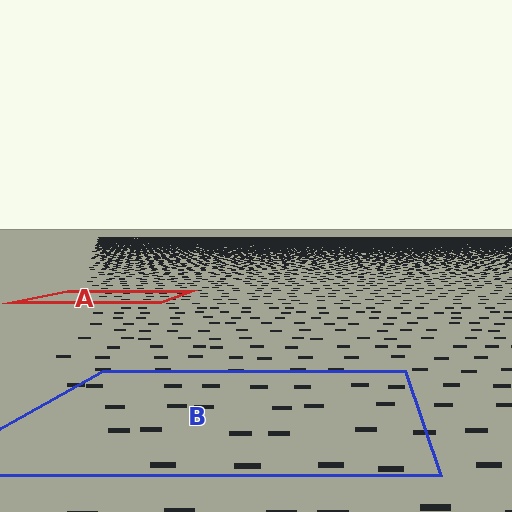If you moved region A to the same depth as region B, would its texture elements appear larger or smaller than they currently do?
They would appear larger. At a closer depth, the same texture elements are projected at a bigger on-screen size.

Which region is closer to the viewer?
Region B is closer. The texture elements there are larger and more spread out.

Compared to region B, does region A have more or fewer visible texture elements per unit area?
Region A has more texture elements per unit area — they are packed more densely because it is farther away.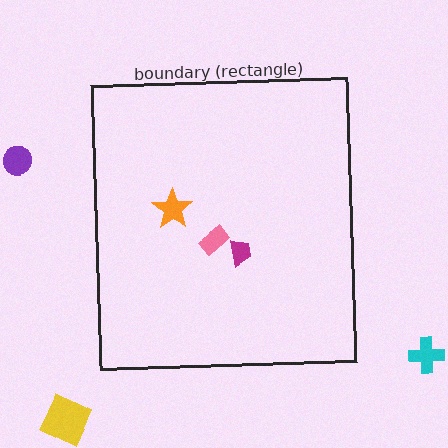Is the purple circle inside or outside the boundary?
Outside.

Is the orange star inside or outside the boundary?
Inside.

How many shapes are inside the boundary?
3 inside, 3 outside.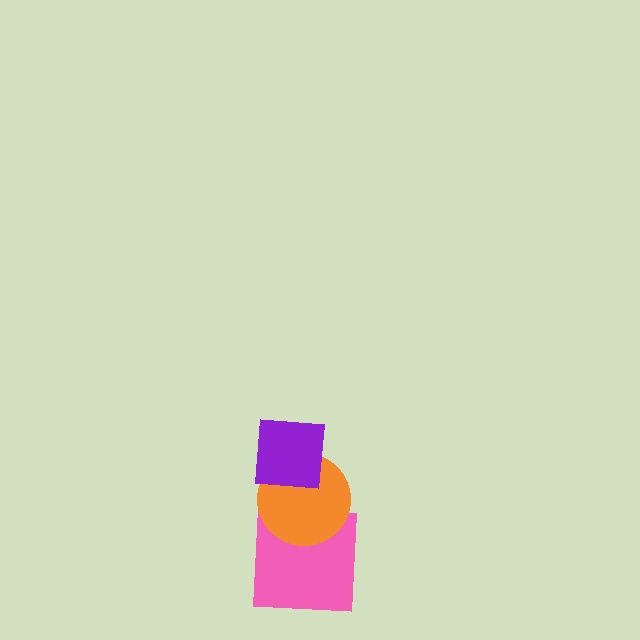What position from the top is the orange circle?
The orange circle is 2nd from the top.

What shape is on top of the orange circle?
The purple square is on top of the orange circle.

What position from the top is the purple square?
The purple square is 1st from the top.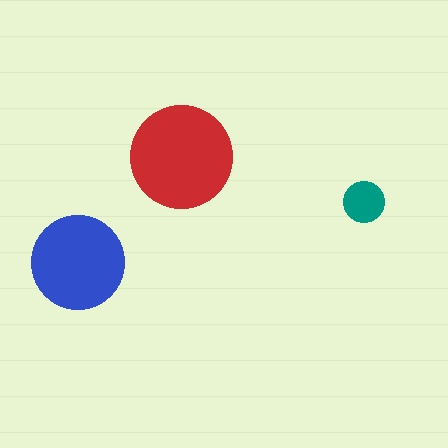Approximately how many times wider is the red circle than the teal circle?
About 2.5 times wider.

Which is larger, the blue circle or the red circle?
The red one.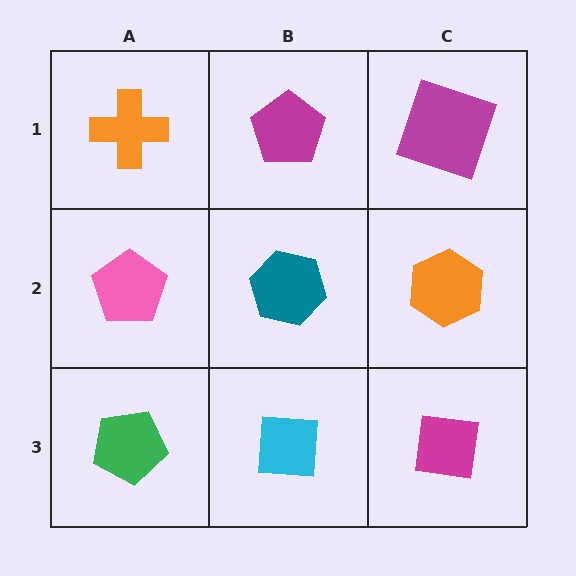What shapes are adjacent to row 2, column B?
A magenta pentagon (row 1, column B), a cyan square (row 3, column B), a pink pentagon (row 2, column A), an orange hexagon (row 2, column C).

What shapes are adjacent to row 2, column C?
A magenta square (row 1, column C), a magenta square (row 3, column C), a teal hexagon (row 2, column B).